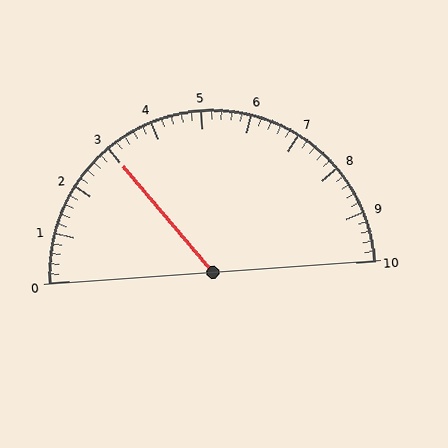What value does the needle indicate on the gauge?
The needle indicates approximately 3.0.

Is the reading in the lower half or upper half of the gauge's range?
The reading is in the lower half of the range (0 to 10).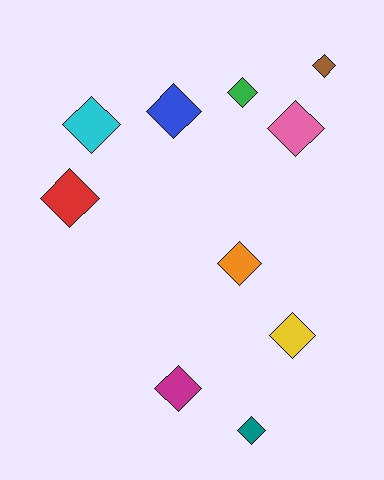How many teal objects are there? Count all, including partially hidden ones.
There is 1 teal object.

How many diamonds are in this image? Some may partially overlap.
There are 10 diamonds.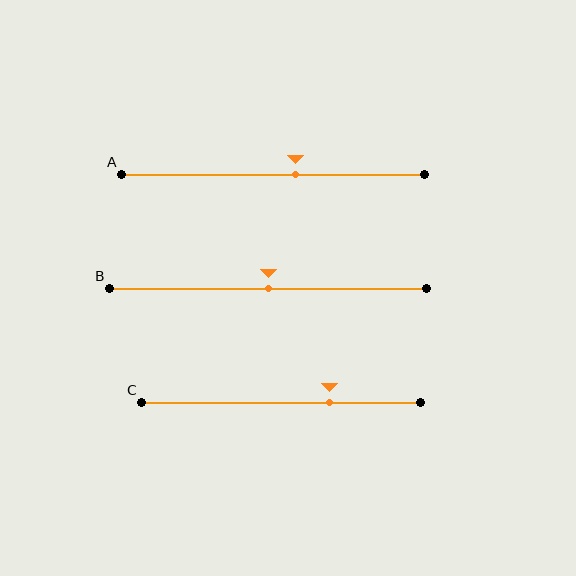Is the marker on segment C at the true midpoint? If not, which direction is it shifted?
No, the marker on segment C is shifted to the right by about 17% of the segment length.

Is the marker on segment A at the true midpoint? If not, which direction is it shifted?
No, the marker on segment A is shifted to the right by about 7% of the segment length.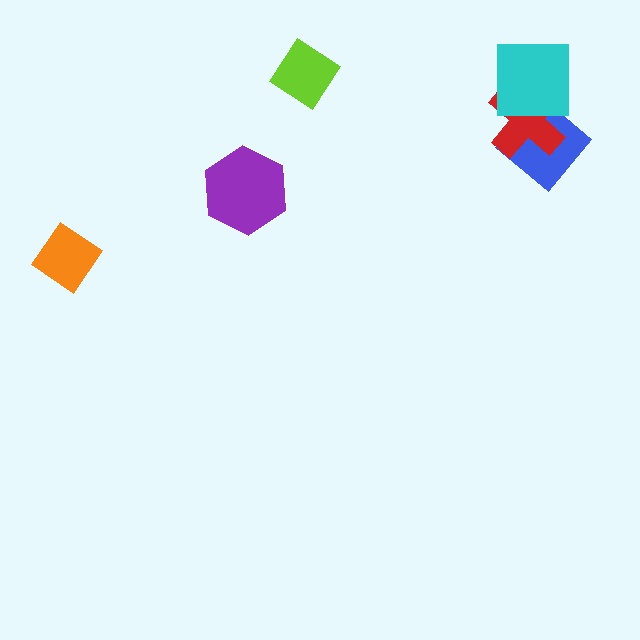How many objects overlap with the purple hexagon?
0 objects overlap with the purple hexagon.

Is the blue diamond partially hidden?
Yes, it is partially covered by another shape.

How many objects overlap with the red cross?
2 objects overlap with the red cross.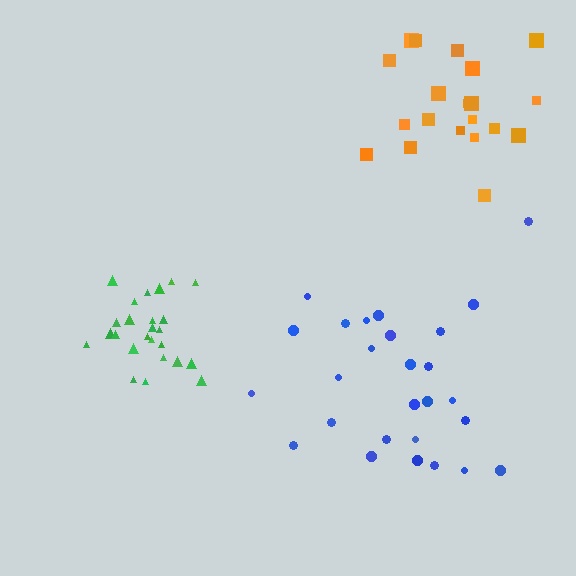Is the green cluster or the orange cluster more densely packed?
Green.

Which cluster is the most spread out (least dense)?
Blue.